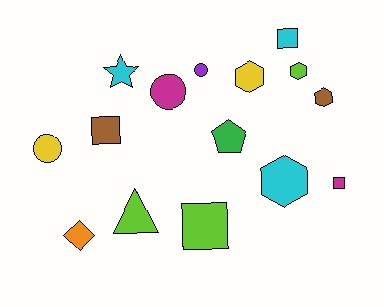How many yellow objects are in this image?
There are 2 yellow objects.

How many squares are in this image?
There are 4 squares.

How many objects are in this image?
There are 15 objects.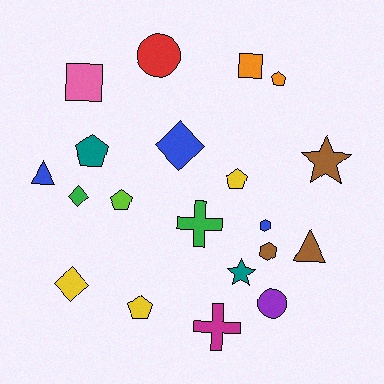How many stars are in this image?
There are 2 stars.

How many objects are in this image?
There are 20 objects.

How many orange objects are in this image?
There are 2 orange objects.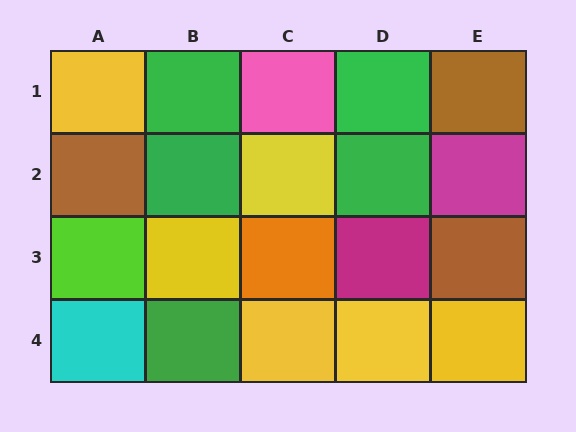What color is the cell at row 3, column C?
Orange.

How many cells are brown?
3 cells are brown.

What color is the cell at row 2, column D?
Green.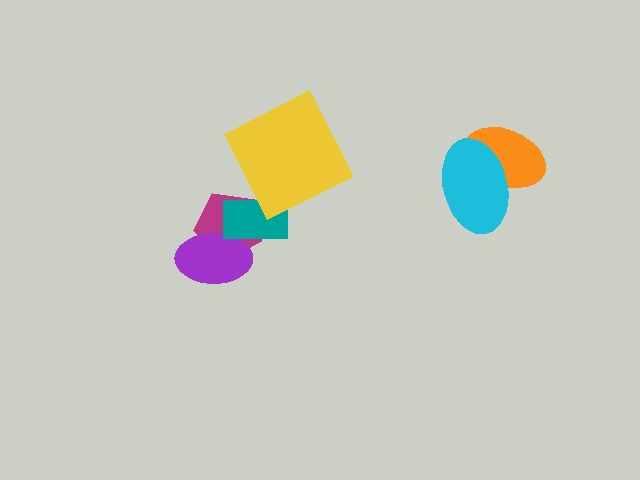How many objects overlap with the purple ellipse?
2 objects overlap with the purple ellipse.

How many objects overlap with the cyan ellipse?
1 object overlaps with the cyan ellipse.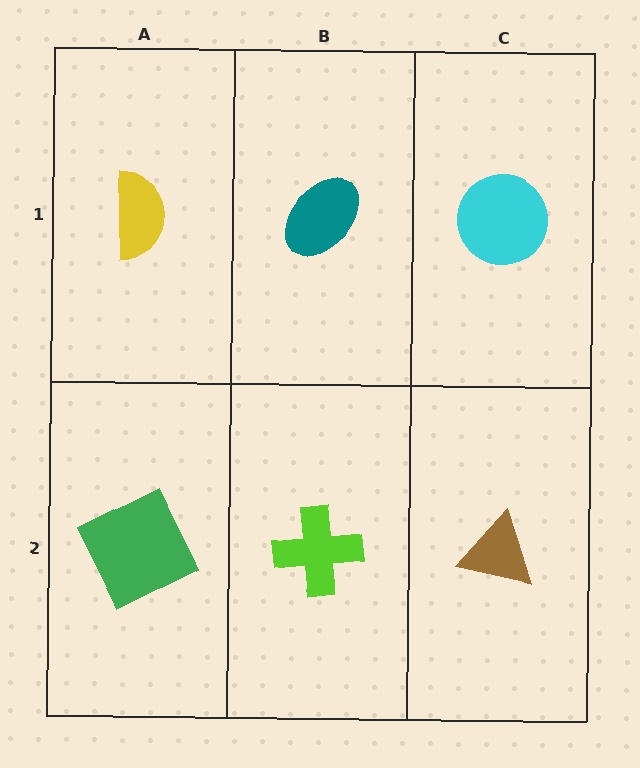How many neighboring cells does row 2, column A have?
2.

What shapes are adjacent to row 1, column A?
A green square (row 2, column A), a teal ellipse (row 1, column B).